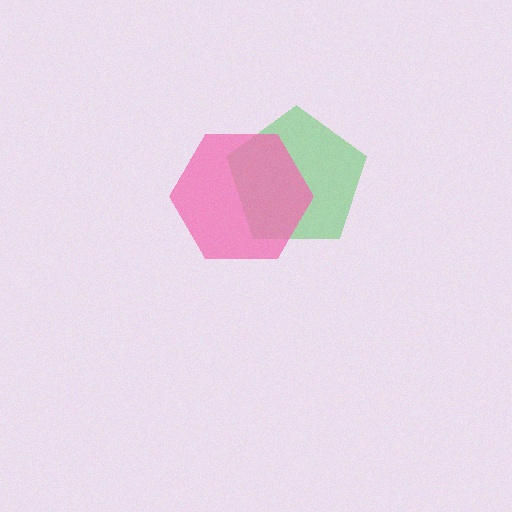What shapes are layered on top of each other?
The layered shapes are: a green pentagon, a pink hexagon.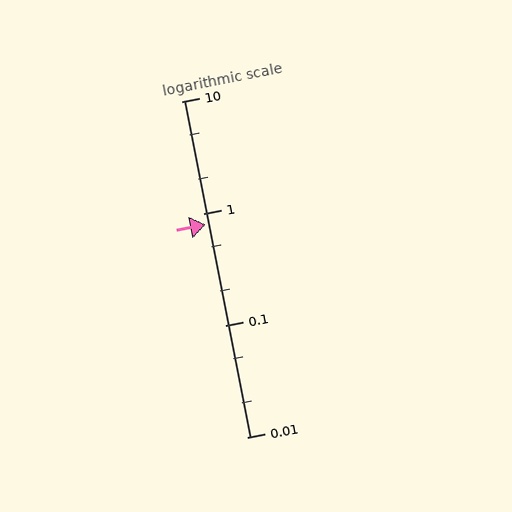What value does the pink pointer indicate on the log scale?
The pointer indicates approximately 0.79.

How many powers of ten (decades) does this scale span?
The scale spans 3 decades, from 0.01 to 10.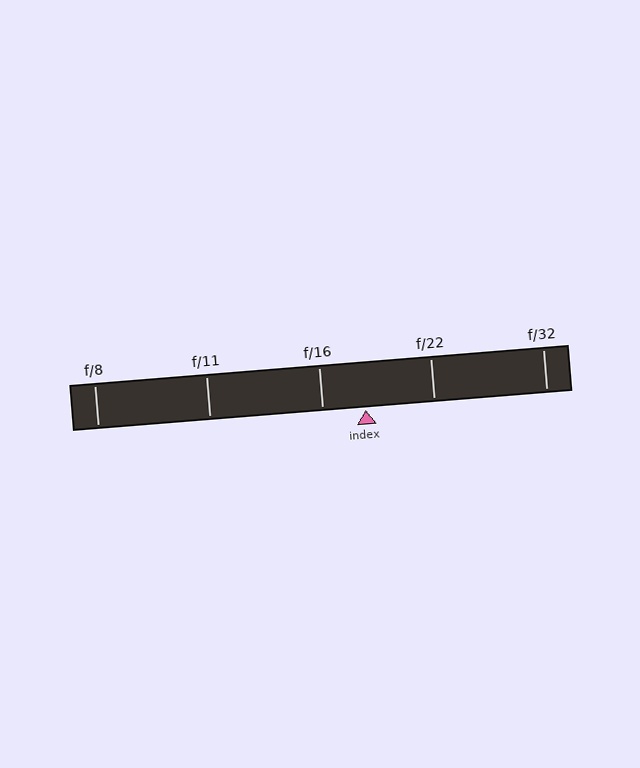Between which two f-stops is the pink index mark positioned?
The index mark is between f/16 and f/22.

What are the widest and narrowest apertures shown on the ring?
The widest aperture shown is f/8 and the narrowest is f/32.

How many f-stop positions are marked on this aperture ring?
There are 5 f-stop positions marked.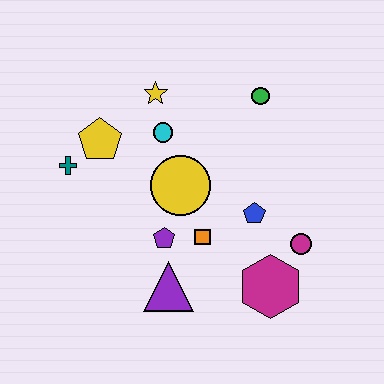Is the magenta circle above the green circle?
No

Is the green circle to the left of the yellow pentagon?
No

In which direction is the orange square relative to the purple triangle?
The orange square is above the purple triangle.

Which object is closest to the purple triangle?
The purple pentagon is closest to the purple triangle.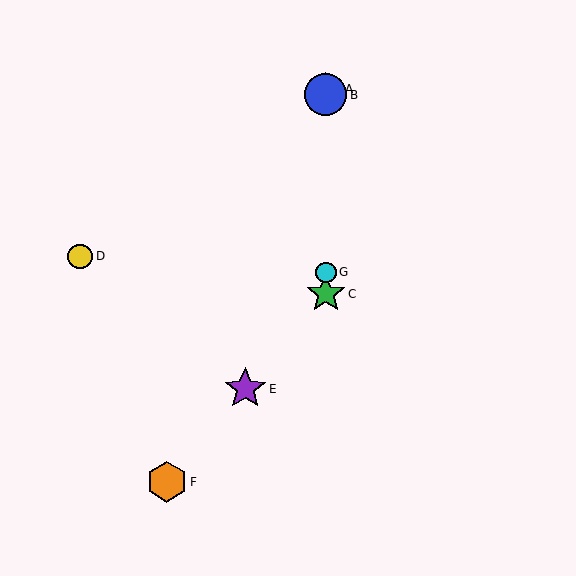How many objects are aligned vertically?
4 objects (A, B, C, G) are aligned vertically.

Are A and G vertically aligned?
Yes, both are at x≈326.